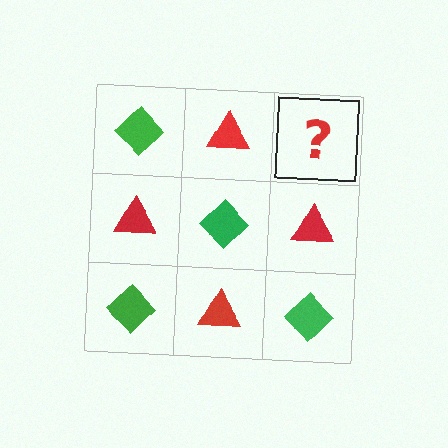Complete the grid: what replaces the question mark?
The question mark should be replaced with a green diamond.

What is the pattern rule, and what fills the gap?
The rule is that it alternates green diamond and red triangle in a checkerboard pattern. The gap should be filled with a green diamond.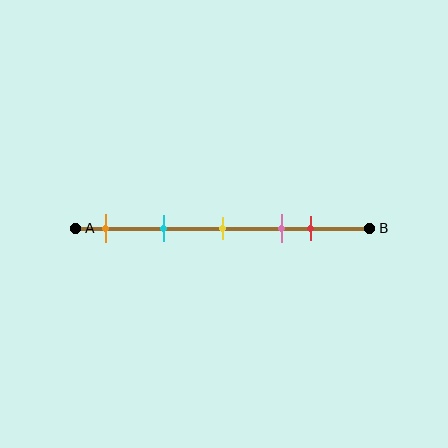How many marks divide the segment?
There are 5 marks dividing the segment.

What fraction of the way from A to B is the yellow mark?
The yellow mark is approximately 50% (0.5) of the way from A to B.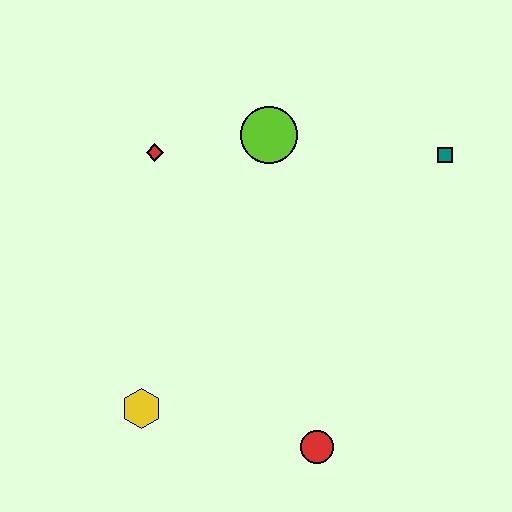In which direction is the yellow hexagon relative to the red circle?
The yellow hexagon is to the left of the red circle.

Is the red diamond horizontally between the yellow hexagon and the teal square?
Yes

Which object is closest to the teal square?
The lime circle is closest to the teal square.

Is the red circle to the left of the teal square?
Yes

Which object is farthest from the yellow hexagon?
The teal square is farthest from the yellow hexagon.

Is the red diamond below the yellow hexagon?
No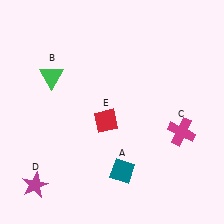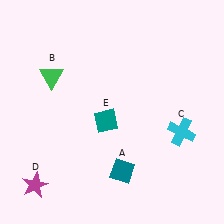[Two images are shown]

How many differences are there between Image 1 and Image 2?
There are 2 differences between the two images.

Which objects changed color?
C changed from magenta to cyan. E changed from red to teal.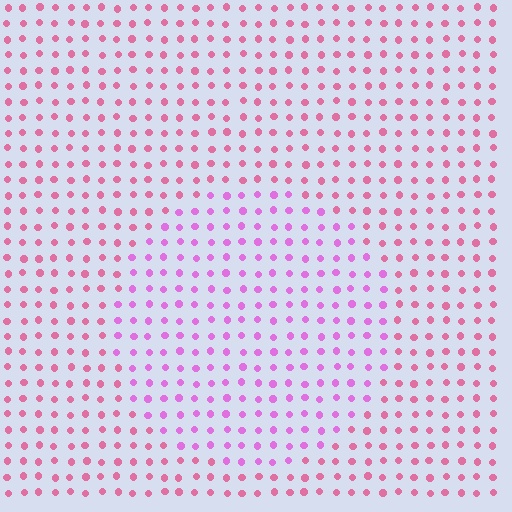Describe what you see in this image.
The image is filled with small pink elements in a uniform arrangement. A circle-shaped region is visible where the elements are tinted to a slightly different hue, forming a subtle color boundary.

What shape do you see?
I see a circle.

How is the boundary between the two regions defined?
The boundary is defined purely by a slight shift in hue (about 34 degrees). Spacing, size, and orientation are identical on both sides.